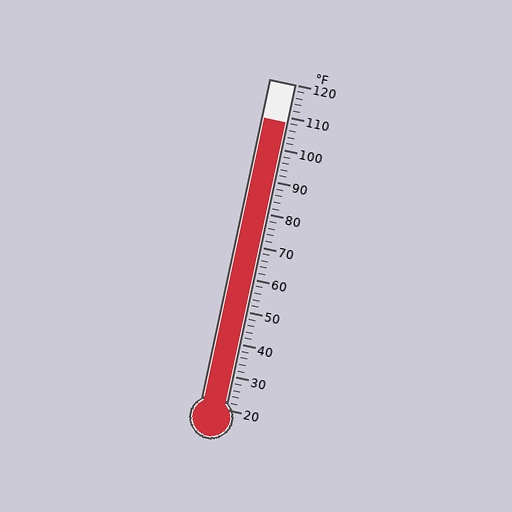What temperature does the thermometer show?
The thermometer shows approximately 108°F.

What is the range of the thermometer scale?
The thermometer scale ranges from 20°F to 120°F.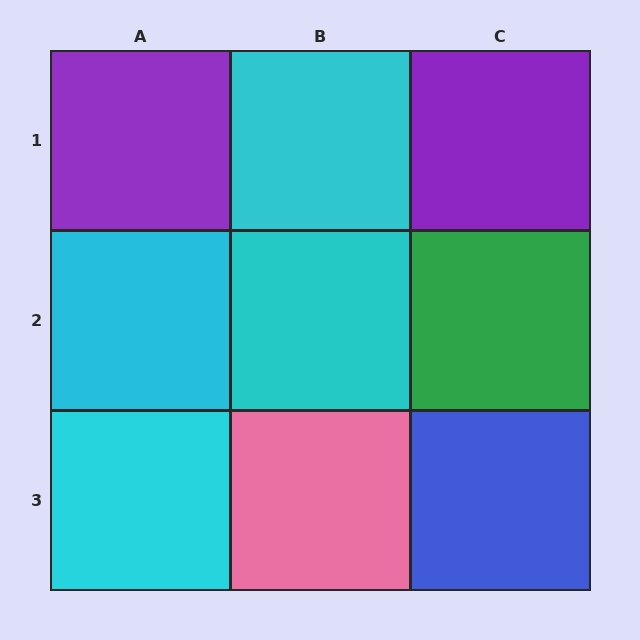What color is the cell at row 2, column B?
Cyan.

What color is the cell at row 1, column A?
Purple.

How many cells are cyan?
4 cells are cyan.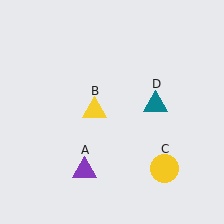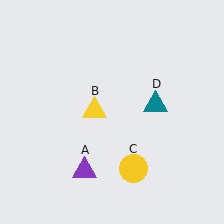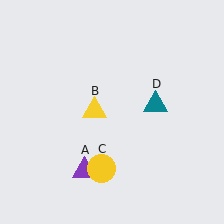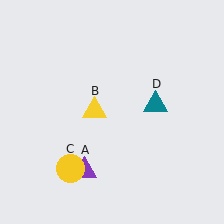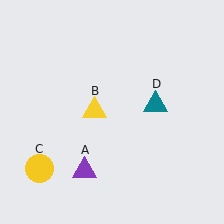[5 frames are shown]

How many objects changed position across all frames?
1 object changed position: yellow circle (object C).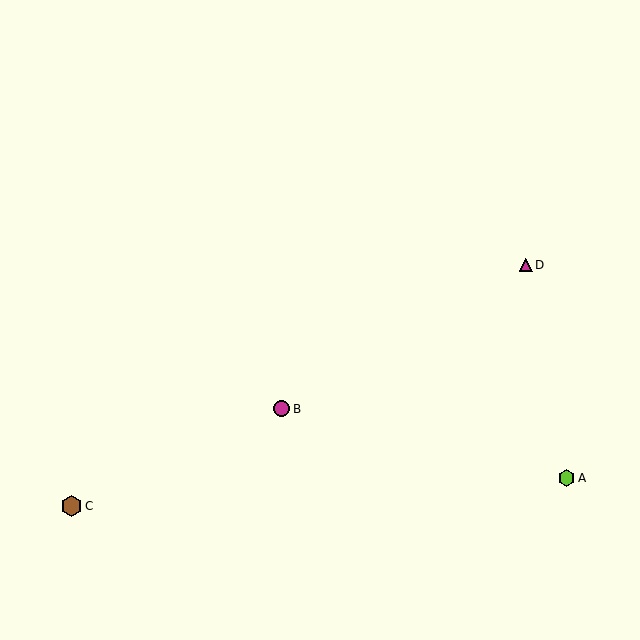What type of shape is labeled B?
Shape B is a magenta circle.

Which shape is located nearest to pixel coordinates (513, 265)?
The magenta triangle (labeled D) at (526, 265) is nearest to that location.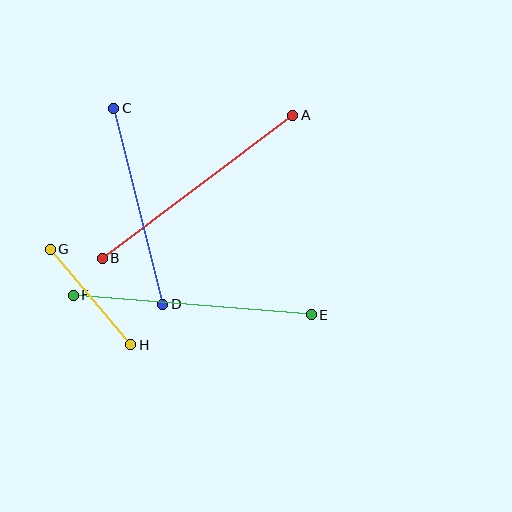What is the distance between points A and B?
The distance is approximately 238 pixels.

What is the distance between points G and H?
The distance is approximately 125 pixels.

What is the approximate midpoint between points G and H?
The midpoint is at approximately (91, 297) pixels.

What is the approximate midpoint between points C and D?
The midpoint is at approximately (138, 206) pixels.